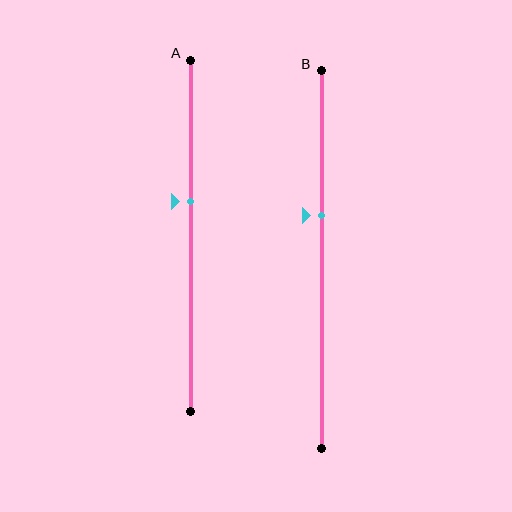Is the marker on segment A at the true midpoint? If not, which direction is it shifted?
No, the marker on segment A is shifted upward by about 10% of the segment length.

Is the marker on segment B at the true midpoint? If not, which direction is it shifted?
No, the marker on segment B is shifted upward by about 12% of the segment length.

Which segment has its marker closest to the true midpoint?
Segment A has its marker closest to the true midpoint.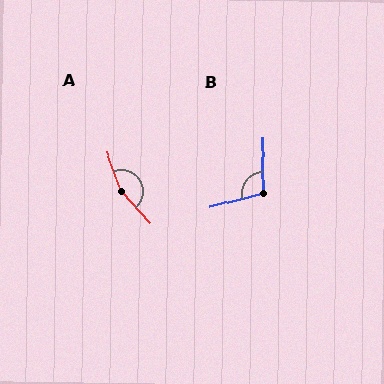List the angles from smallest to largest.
B (104°), A (159°).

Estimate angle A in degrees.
Approximately 159 degrees.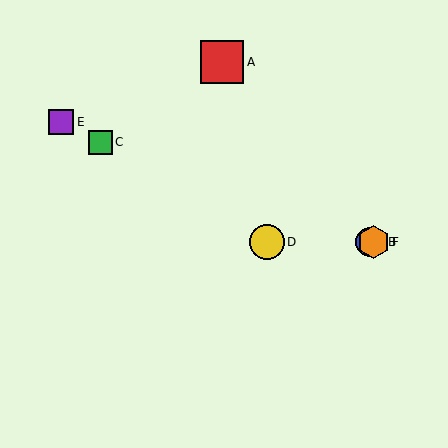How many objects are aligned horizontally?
3 objects (B, D, F) are aligned horizontally.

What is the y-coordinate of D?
Object D is at y≈242.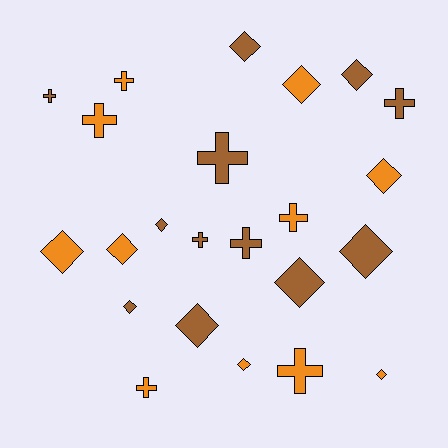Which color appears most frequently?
Brown, with 12 objects.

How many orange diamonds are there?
There are 6 orange diamonds.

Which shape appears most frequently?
Diamond, with 13 objects.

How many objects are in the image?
There are 23 objects.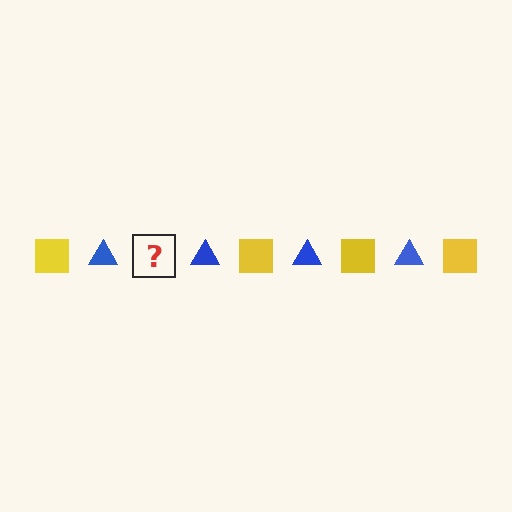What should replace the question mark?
The question mark should be replaced with a yellow square.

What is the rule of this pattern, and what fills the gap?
The rule is that the pattern alternates between yellow square and blue triangle. The gap should be filled with a yellow square.